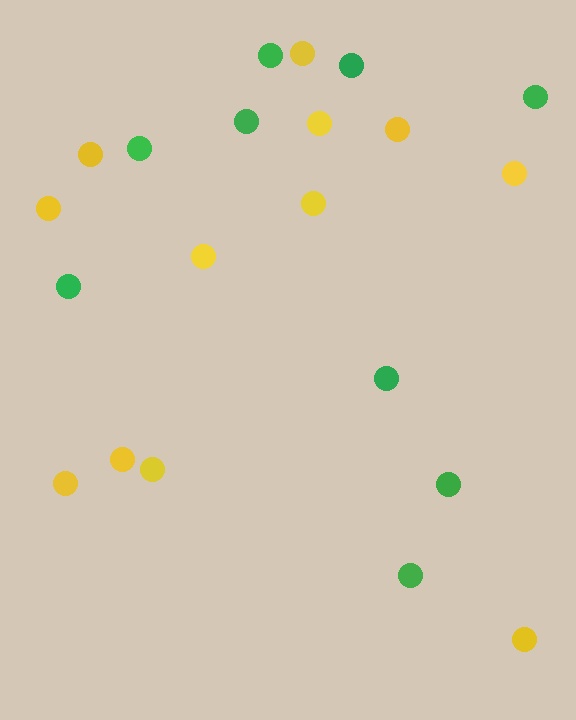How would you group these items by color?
There are 2 groups: one group of yellow circles (12) and one group of green circles (9).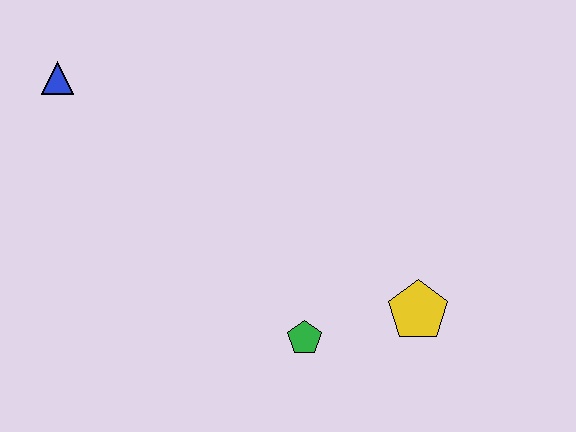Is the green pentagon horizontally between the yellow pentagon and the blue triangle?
Yes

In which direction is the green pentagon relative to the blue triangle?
The green pentagon is below the blue triangle.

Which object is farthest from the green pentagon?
The blue triangle is farthest from the green pentagon.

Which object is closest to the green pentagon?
The yellow pentagon is closest to the green pentagon.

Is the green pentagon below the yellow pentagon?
Yes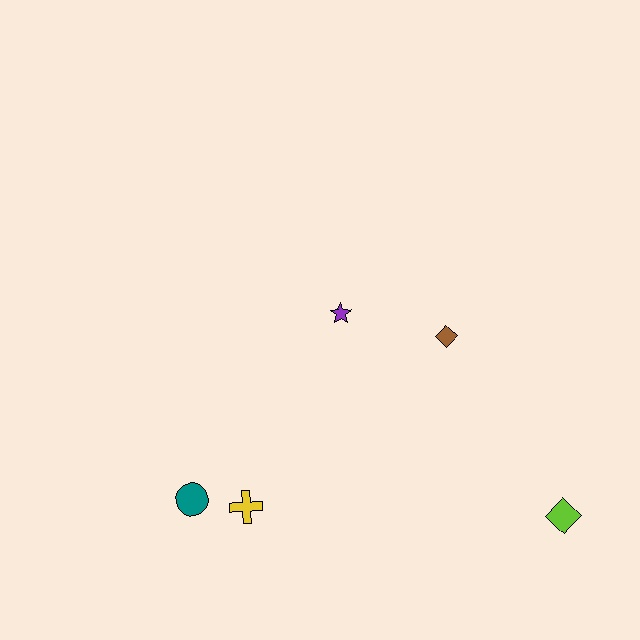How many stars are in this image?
There is 1 star.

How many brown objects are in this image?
There is 1 brown object.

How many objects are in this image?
There are 5 objects.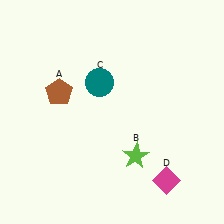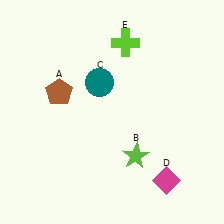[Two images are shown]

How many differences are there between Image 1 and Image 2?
There is 1 difference between the two images.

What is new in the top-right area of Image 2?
A lime cross (E) was added in the top-right area of Image 2.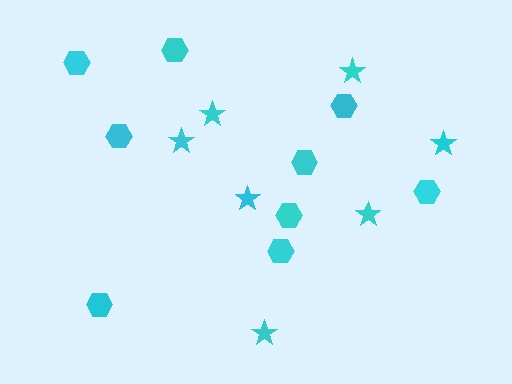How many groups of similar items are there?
There are 2 groups: one group of hexagons (9) and one group of stars (7).